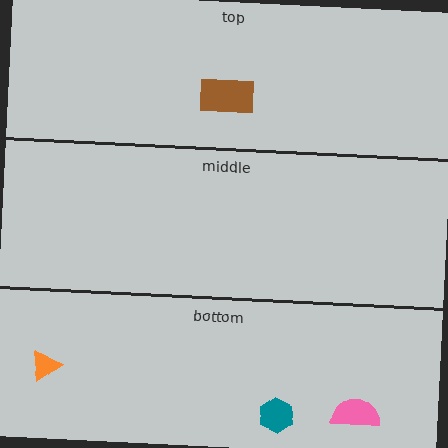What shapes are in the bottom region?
The teal hexagon, the orange triangle, the pink semicircle.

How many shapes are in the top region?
1.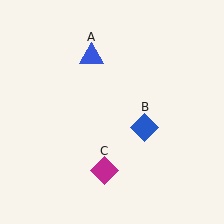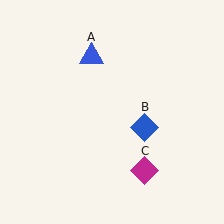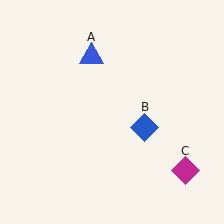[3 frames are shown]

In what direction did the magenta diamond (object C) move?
The magenta diamond (object C) moved right.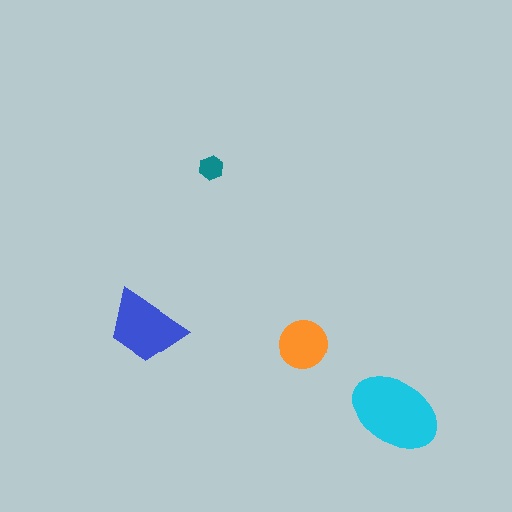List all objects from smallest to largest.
The teal hexagon, the orange circle, the blue trapezoid, the cyan ellipse.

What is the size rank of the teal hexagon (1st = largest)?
4th.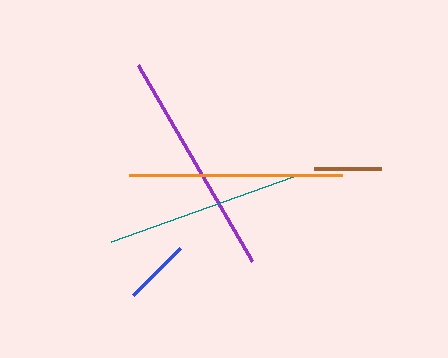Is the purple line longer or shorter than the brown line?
The purple line is longer than the brown line.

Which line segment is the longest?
The purple line is the longest at approximately 227 pixels.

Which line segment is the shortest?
The blue line is the shortest at approximately 66 pixels.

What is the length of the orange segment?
The orange segment is approximately 213 pixels long.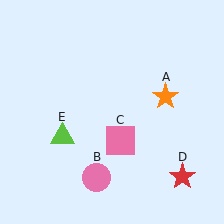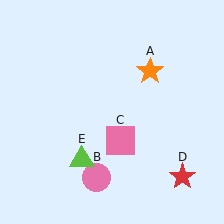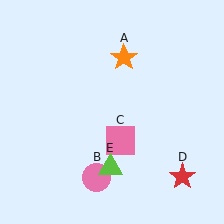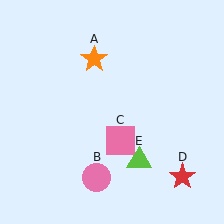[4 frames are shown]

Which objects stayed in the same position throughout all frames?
Pink circle (object B) and pink square (object C) and red star (object D) remained stationary.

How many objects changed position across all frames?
2 objects changed position: orange star (object A), lime triangle (object E).